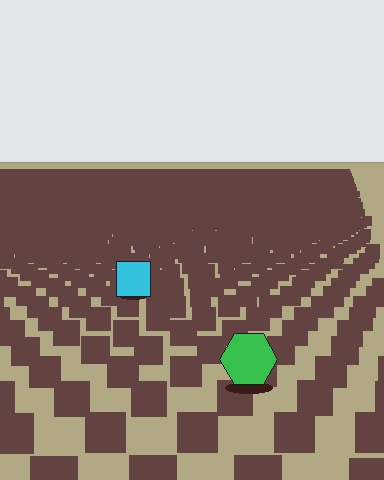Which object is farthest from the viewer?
The cyan square is farthest from the viewer. It appears smaller and the ground texture around it is denser.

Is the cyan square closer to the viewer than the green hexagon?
No. The green hexagon is closer — you can tell from the texture gradient: the ground texture is coarser near it.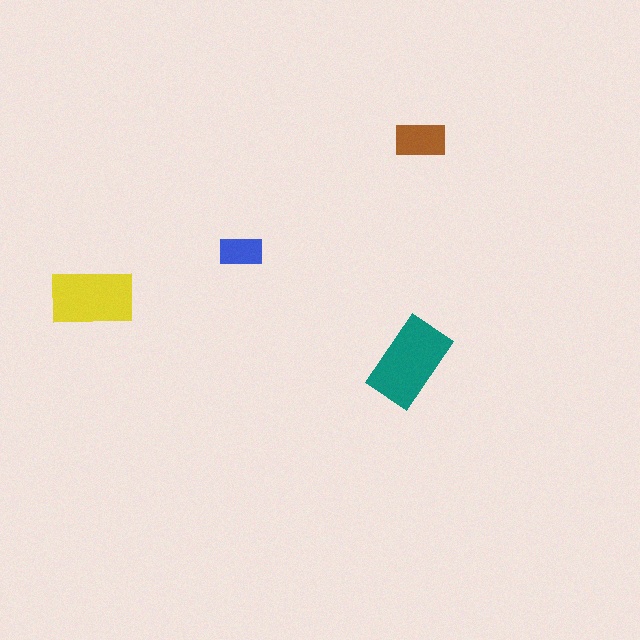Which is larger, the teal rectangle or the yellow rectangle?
The teal one.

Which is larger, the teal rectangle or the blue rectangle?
The teal one.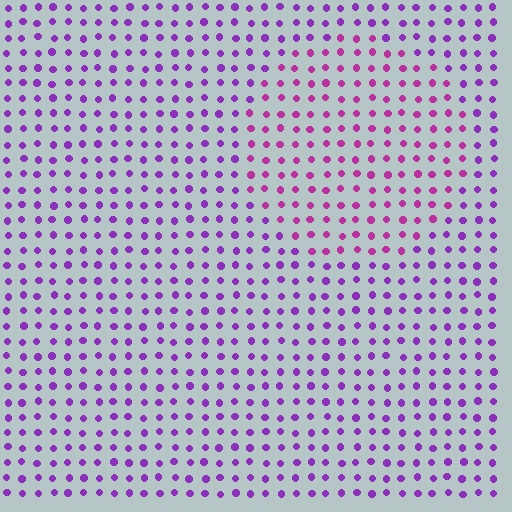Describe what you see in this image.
The image is filled with small purple elements in a uniform arrangement. A circle-shaped region is visible where the elements are tinted to a slightly different hue, forming a subtle color boundary.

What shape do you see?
I see a circle.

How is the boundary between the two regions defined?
The boundary is defined purely by a slight shift in hue (about 32 degrees). Spacing, size, and orientation are identical on both sides.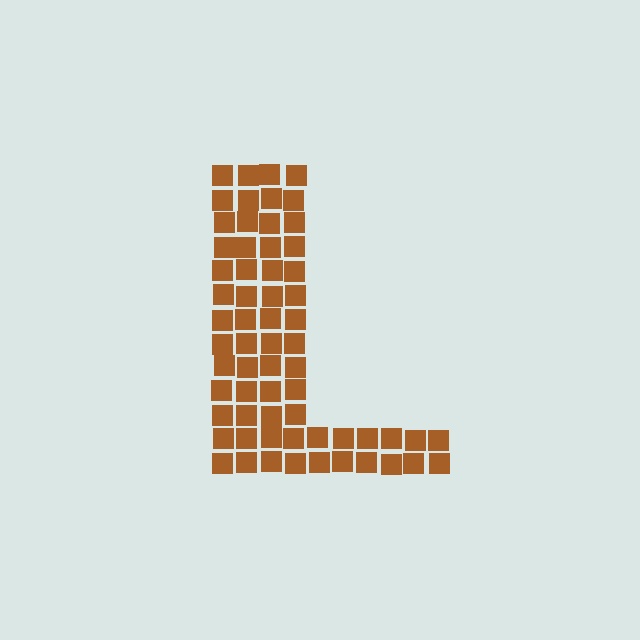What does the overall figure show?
The overall figure shows the letter L.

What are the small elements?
The small elements are squares.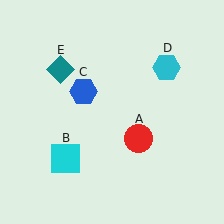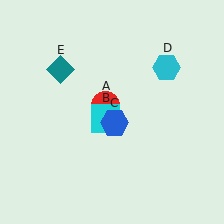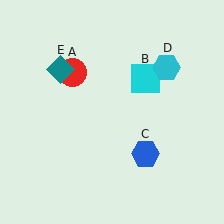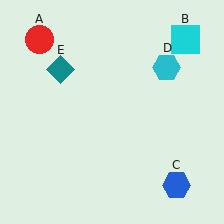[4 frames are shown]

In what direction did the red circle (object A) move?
The red circle (object A) moved up and to the left.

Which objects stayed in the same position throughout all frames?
Cyan hexagon (object D) and teal diamond (object E) remained stationary.